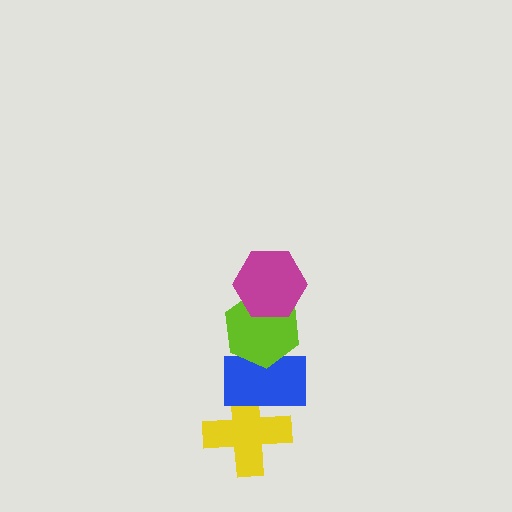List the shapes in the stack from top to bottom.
From top to bottom: the magenta hexagon, the lime hexagon, the blue rectangle, the yellow cross.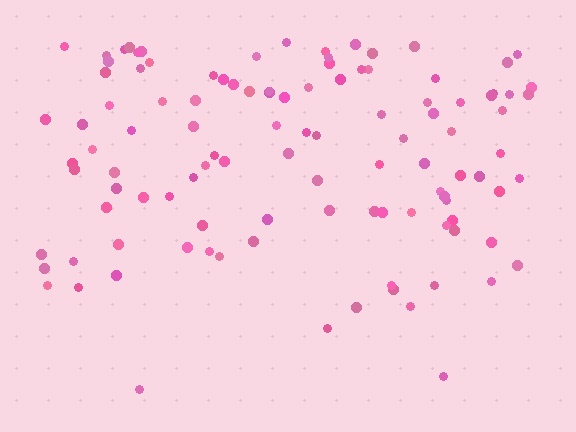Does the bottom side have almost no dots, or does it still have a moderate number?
Still a moderate number, just noticeably fewer than the top.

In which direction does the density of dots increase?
From bottom to top, with the top side densest.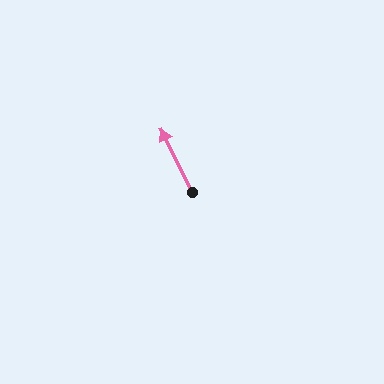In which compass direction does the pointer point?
Northwest.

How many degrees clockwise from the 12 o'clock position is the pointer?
Approximately 334 degrees.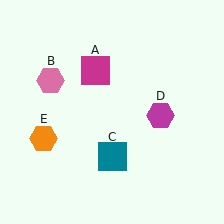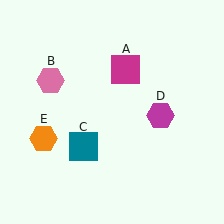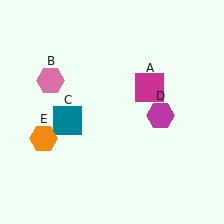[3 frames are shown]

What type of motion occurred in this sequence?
The magenta square (object A), teal square (object C) rotated clockwise around the center of the scene.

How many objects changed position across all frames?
2 objects changed position: magenta square (object A), teal square (object C).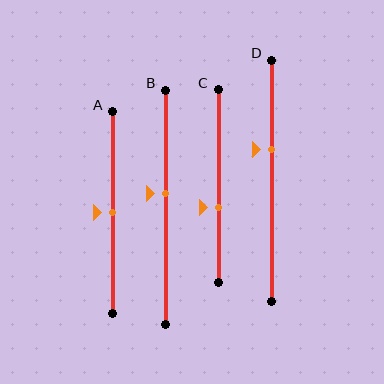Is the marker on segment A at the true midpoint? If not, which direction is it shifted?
Yes, the marker on segment A is at the true midpoint.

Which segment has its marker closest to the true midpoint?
Segment A has its marker closest to the true midpoint.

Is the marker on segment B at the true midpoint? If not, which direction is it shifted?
No, the marker on segment B is shifted upward by about 6% of the segment length.